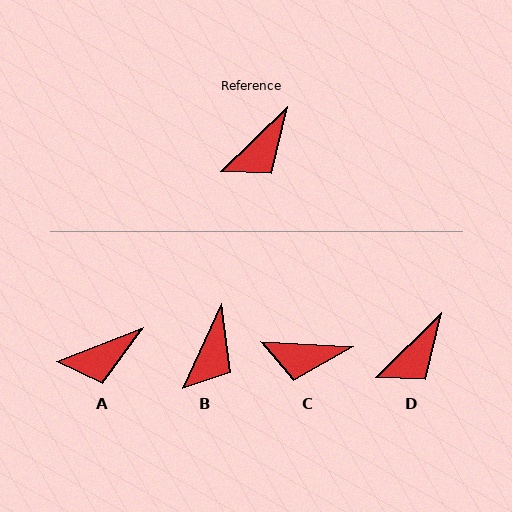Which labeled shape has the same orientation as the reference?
D.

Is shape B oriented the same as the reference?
No, it is off by about 20 degrees.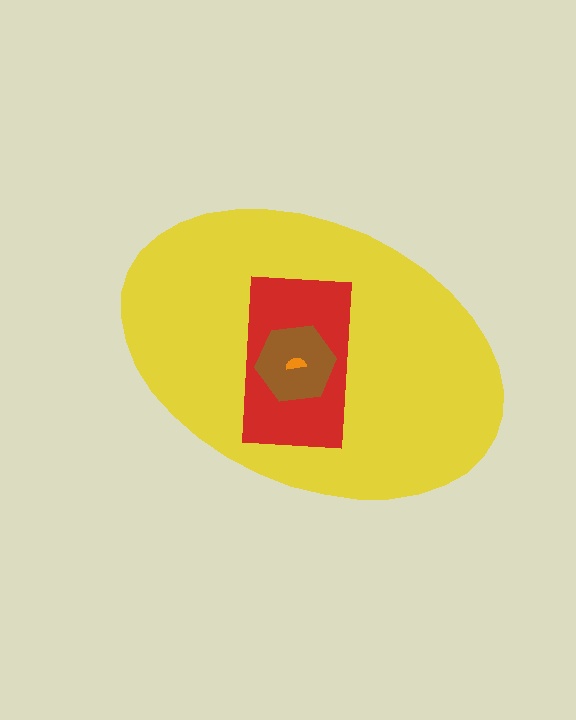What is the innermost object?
The orange semicircle.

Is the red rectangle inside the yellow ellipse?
Yes.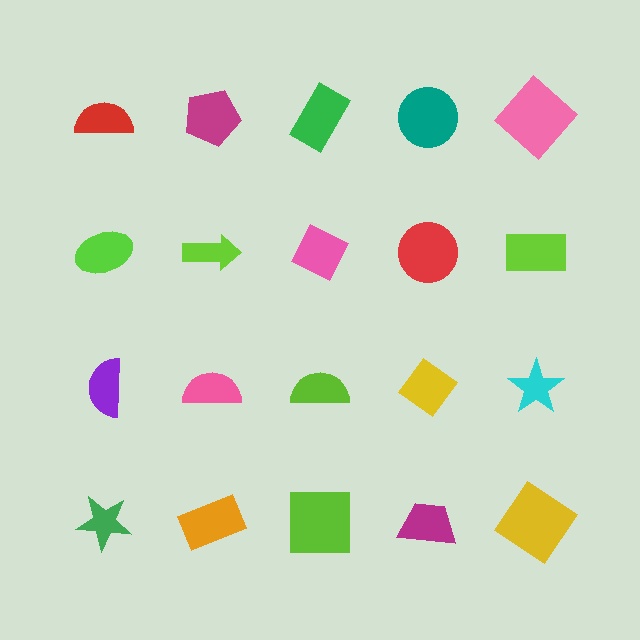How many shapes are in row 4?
5 shapes.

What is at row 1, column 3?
A green rectangle.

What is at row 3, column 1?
A purple semicircle.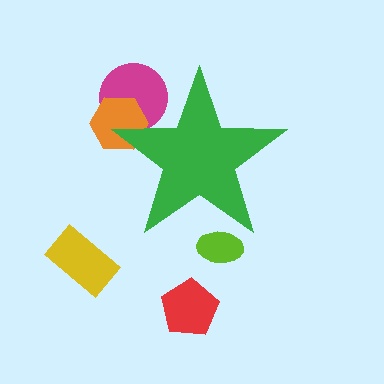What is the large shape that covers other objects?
A green star.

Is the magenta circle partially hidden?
Yes, the magenta circle is partially hidden behind the green star.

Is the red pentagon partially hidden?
No, the red pentagon is fully visible.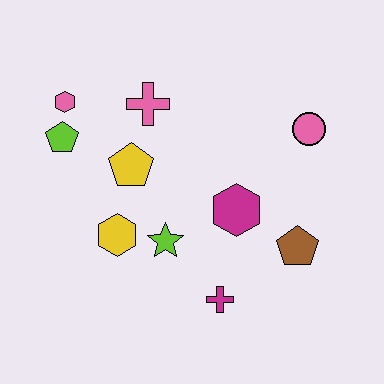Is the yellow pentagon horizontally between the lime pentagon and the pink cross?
Yes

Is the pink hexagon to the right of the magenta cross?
No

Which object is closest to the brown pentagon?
The magenta hexagon is closest to the brown pentagon.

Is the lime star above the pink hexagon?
No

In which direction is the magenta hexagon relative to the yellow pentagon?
The magenta hexagon is to the right of the yellow pentagon.